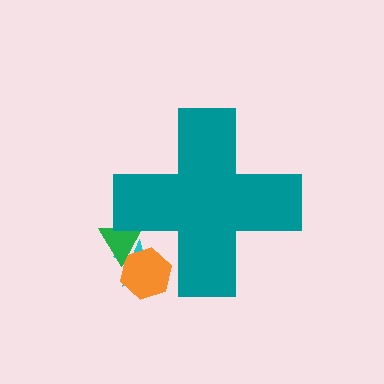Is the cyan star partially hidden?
Yes, the cyan star is partially hidden behind the teal cross.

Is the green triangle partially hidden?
Yes, the green triangle is partially hidden behind the teal cross.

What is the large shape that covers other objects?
A teal cross.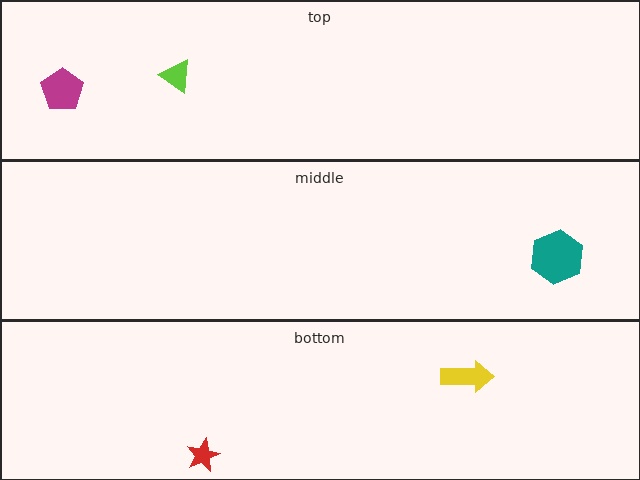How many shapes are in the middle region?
1.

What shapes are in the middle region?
The teal hexagon.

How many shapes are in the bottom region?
2.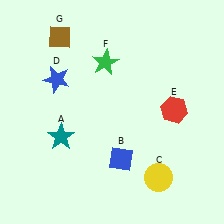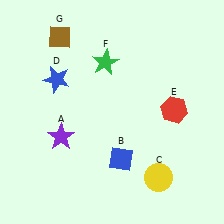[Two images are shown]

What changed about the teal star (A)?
In Image 1, A is teal. In Image 2, it changed to purple.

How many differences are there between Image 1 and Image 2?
There is 1 difference between the two images.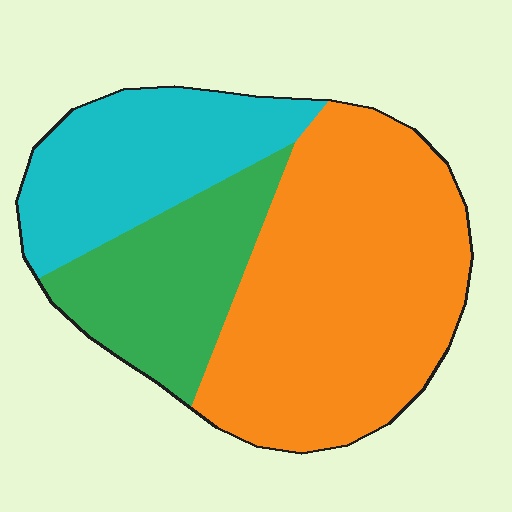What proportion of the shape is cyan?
Cyan covers roughly 25% of the shape.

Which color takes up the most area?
Orange, at roughly 50%.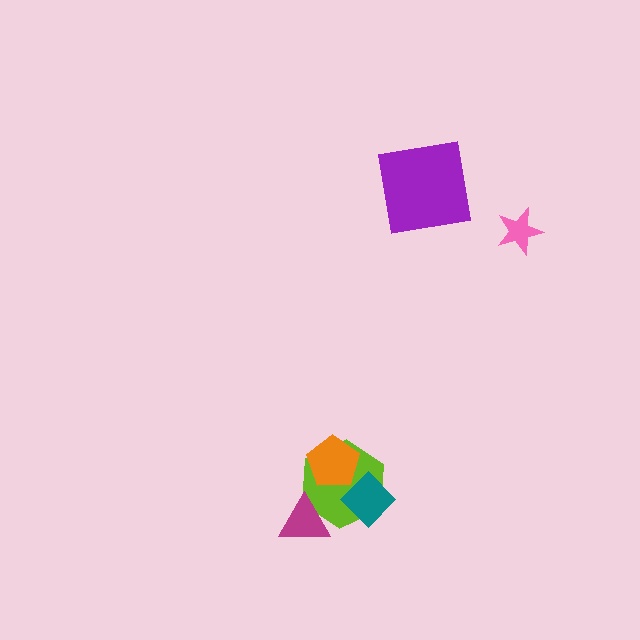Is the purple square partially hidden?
No, no other shape covers it.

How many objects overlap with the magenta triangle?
1 object overlaps with the magenta triangle.